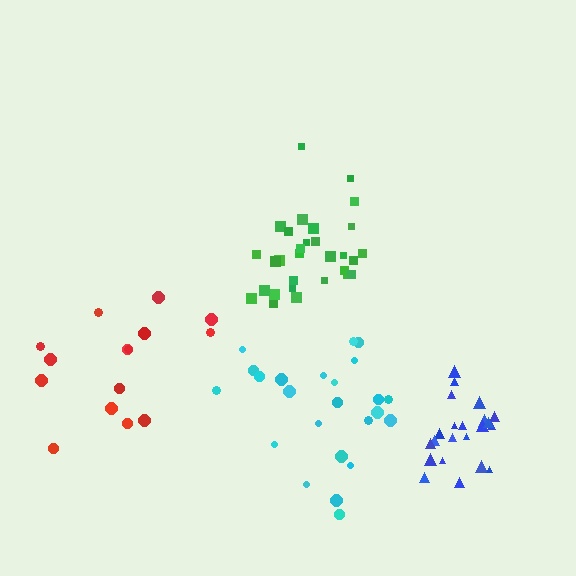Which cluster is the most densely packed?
Blue.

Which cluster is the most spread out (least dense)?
Red.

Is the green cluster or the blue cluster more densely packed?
Blue.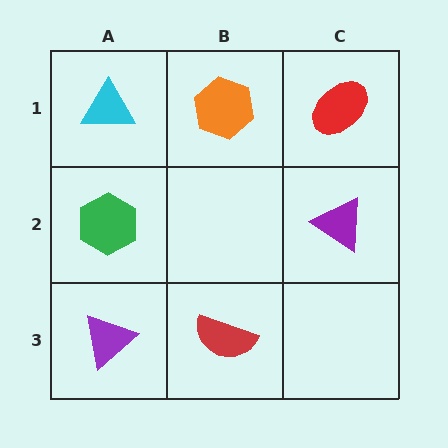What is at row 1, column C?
A red ellipse.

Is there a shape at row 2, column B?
No, that cell is empty.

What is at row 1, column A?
A cyan triangle.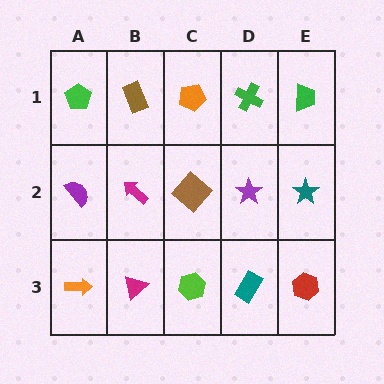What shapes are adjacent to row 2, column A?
A green pentagon (row 1, column A), an orange arrow (row 3, column A), a magenta arrow (row 2, column B).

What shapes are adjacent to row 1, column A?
A purple semicircle (row 2, column A), a brown rectangle (row 1, column B).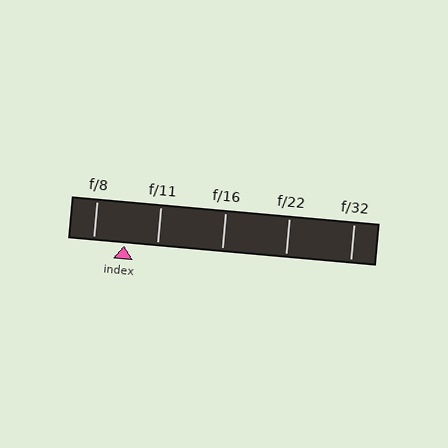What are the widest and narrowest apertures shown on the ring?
The widest aperture shown is f/8 and the narrowest is f/32.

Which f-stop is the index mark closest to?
The index mark is closest to f/8.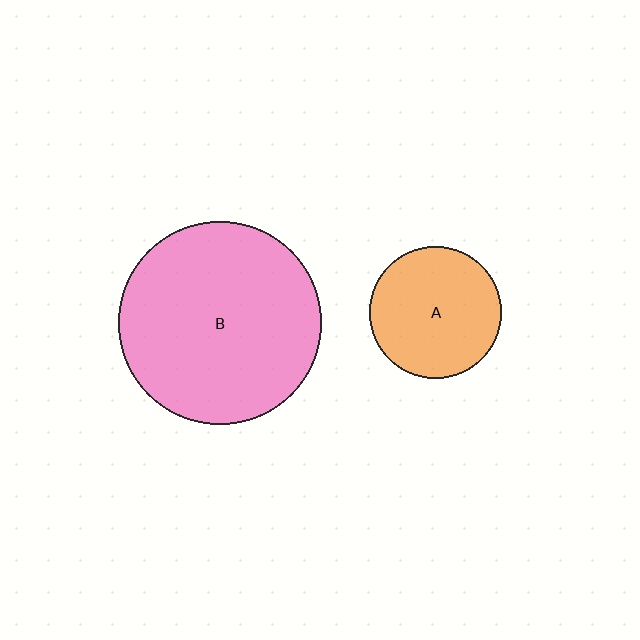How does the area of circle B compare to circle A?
Approximately 2.4 times.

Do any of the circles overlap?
No, none of the circles overlap.